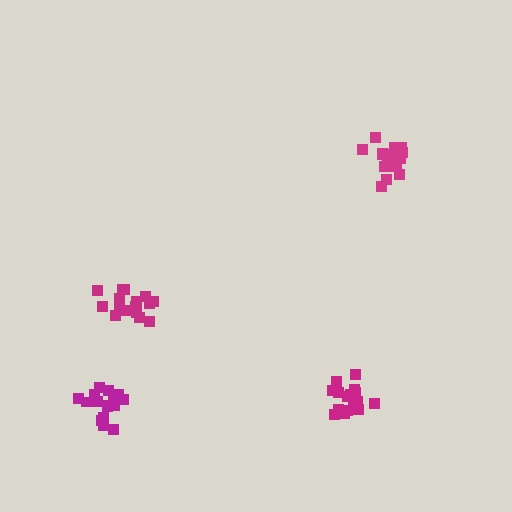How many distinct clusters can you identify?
There are 4 distinct clusters.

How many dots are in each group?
Group 1: 18 dots, Group 2: 18 dots, Group 3: 20 dots, Group 4: 16 dots (72 total).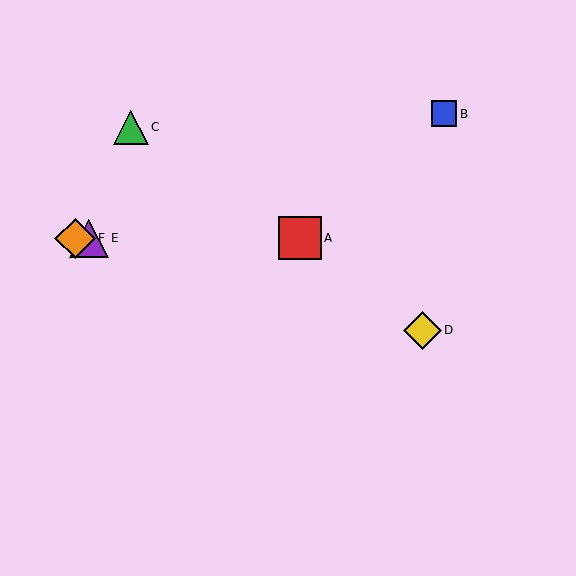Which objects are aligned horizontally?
Objects A, E, F are aligned horizontally.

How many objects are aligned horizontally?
3 objects (A, E, F) are aligned horizontally.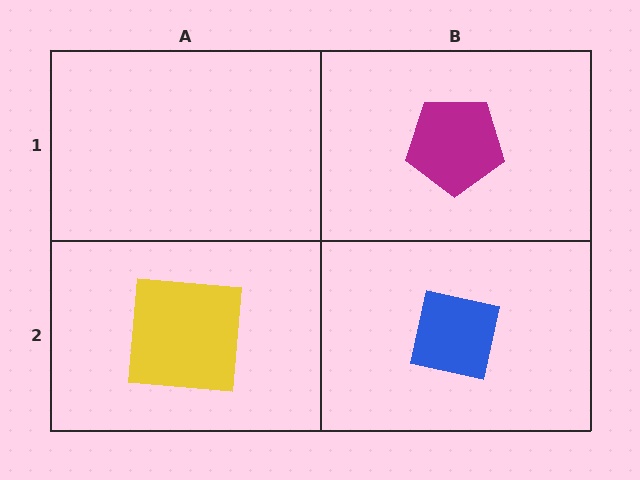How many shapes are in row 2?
2 shapes.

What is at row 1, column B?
A magenta pentagon.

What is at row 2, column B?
A blue square.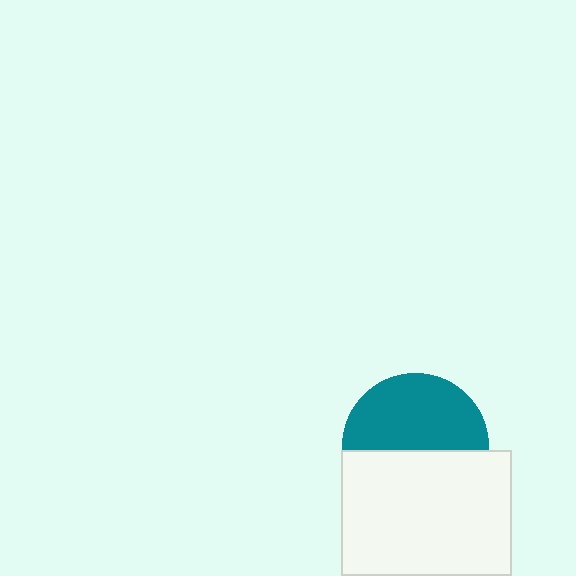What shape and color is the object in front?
The object in front is a white rectangle.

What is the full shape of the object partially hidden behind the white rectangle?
The partially hidden object is a teal circle.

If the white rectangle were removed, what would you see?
You would see the complete teal circle.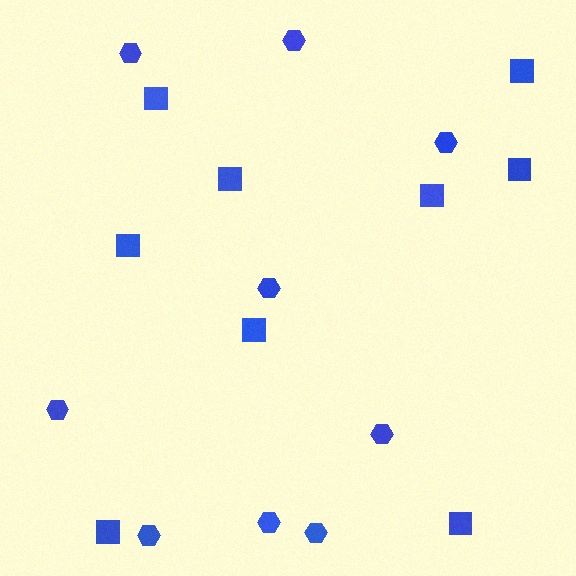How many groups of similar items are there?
There are 2 groups: one group of squares (9) and one group of hexagons (9).